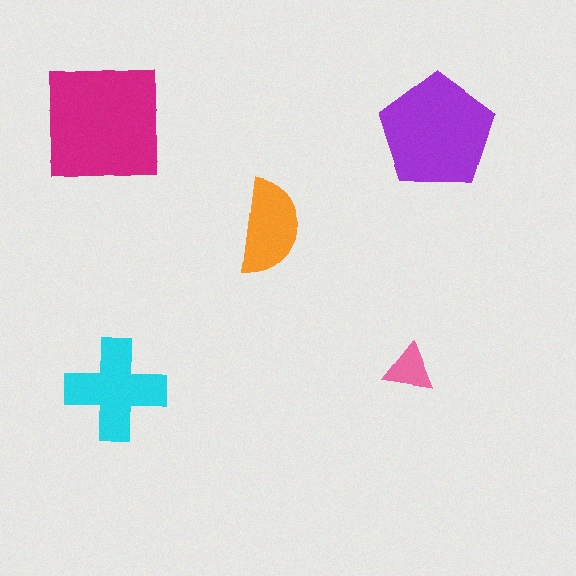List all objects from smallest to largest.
The pink triangle, the orange semicircle, the cyan cross, the purple pentagon, the magenta square.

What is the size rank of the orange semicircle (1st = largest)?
4th.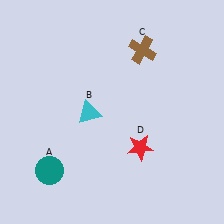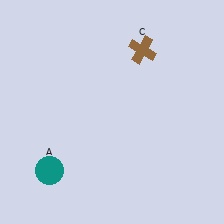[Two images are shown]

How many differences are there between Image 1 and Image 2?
There are 2 differences between the two images.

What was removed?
The cyan triangle (B), the red star (D) were removed in Image 2.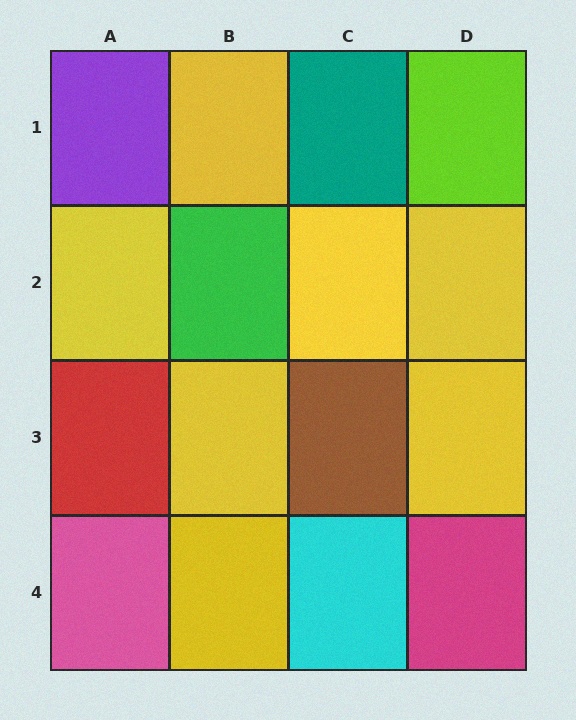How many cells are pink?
1 cell is pink.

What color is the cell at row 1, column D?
Lime.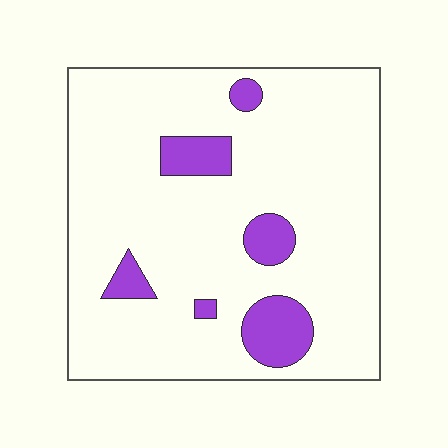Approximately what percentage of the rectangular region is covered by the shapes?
Approximately 10%.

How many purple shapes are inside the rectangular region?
6.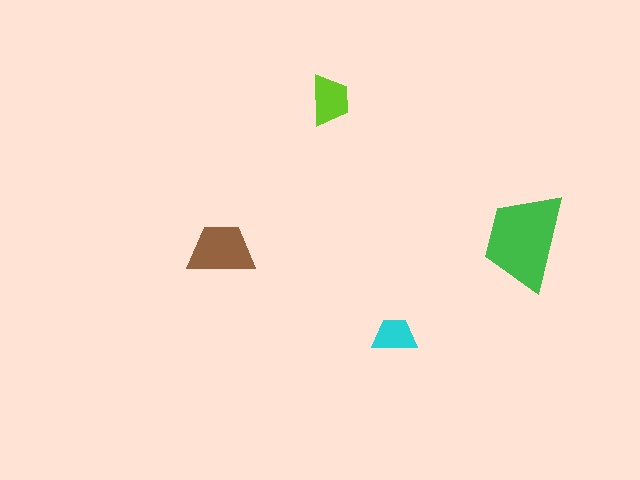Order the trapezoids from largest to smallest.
the green one, the brown one, the lime one, the cyan one.